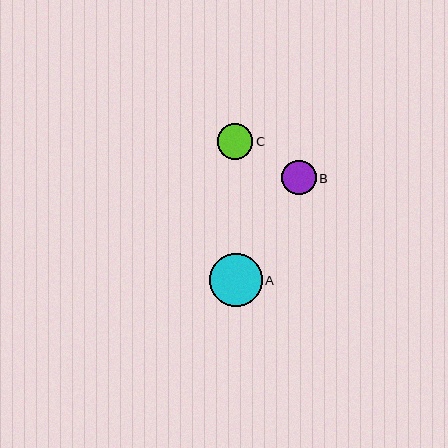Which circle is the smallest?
Circle B is the smallest with a size of approximately 34 pixels.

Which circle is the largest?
Circle A is the largest with a size of approximately 53 pixels.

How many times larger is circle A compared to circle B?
Circle A is approximately 1.5 times the size of circle B.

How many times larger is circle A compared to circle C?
Circle A is approximately 1.5 times the size of circle C.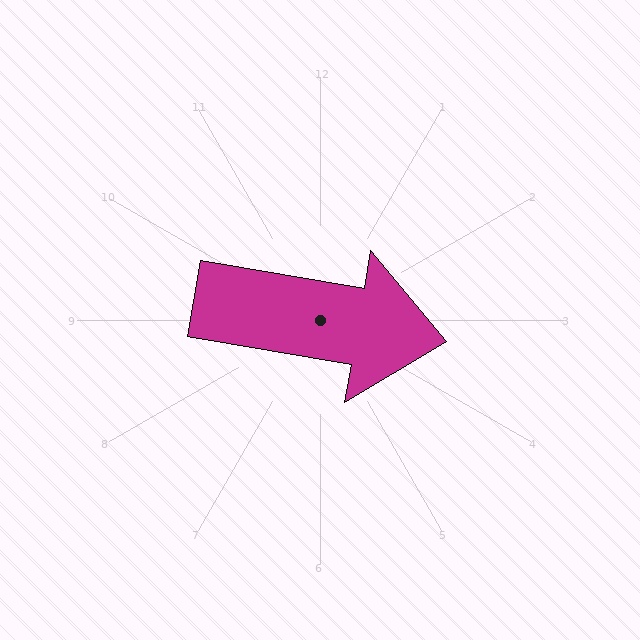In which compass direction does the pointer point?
East.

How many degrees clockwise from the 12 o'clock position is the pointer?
Approximately 100 degrees.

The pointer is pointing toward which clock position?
Roughly 3 o'clock.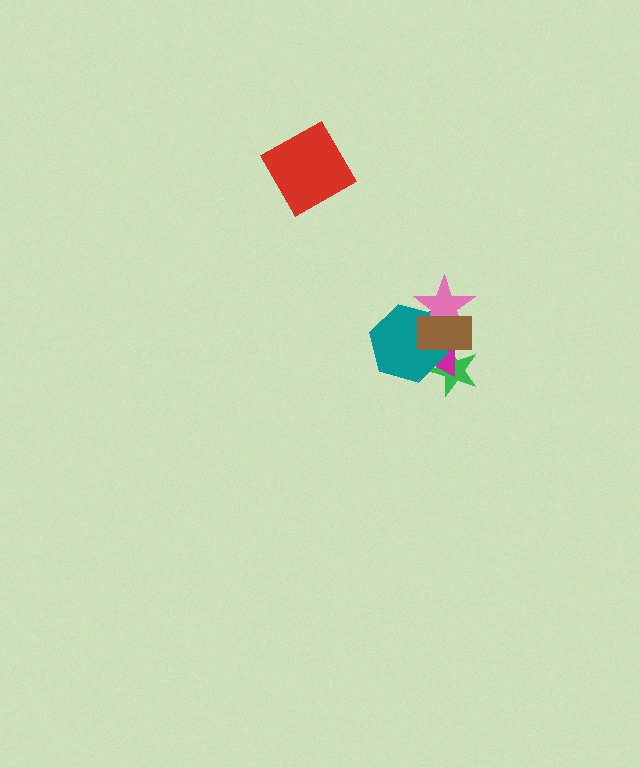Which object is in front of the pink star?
The brown rectangle is in front of the pink star.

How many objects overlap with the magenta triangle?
4 objects overlap with the magenta triangle.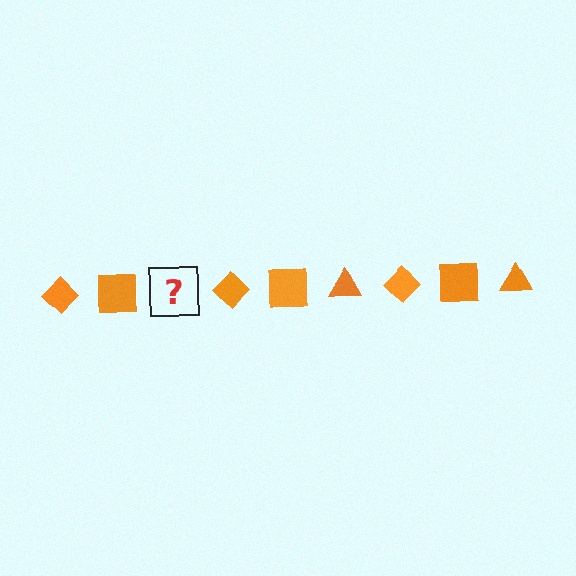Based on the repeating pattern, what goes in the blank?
The blank should be an orange triangle.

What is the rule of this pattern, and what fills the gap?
The rule is that the pattern cycles through diamond, square, triangle shapes in orange. The gap should be filled with an orange triangle.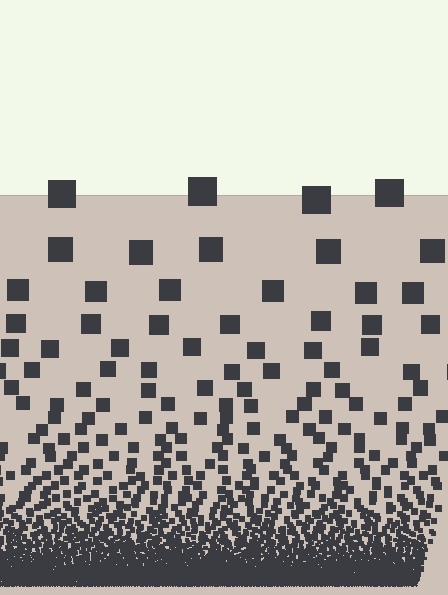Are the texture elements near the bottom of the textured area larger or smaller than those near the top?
Smaller. The gradient is inverted — elements near the bottom are smaller and denser.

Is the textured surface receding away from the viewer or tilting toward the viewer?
The surface appears to tilt toward the viewer. Texture elements get larger and sparser toward the top.